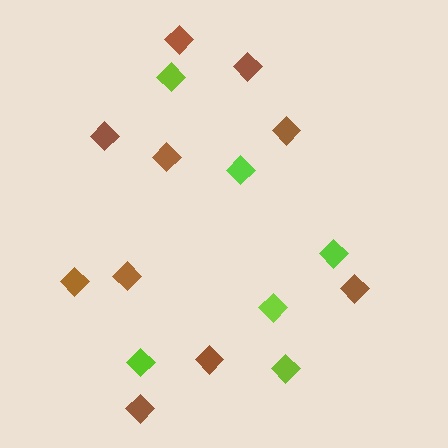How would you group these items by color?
There are 2 groups: one group of brown diamonds (10) and one group of lime diamonds (6).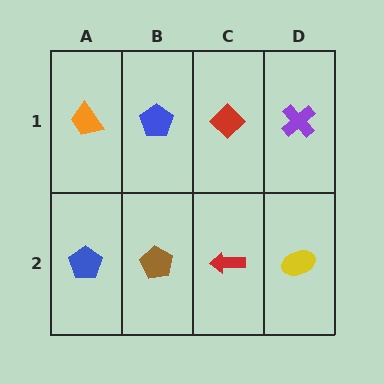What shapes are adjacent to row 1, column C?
A red arrow (row 2, column C), a blue pentagon (row 1, column B), a purple cross (row 1, column D).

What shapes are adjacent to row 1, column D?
A yellow ellipse (row 2, column D), a red diamond (row 1, column C).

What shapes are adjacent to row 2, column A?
An orange trapezoid (row 1, column A), a brown pentagon (row 2, column B).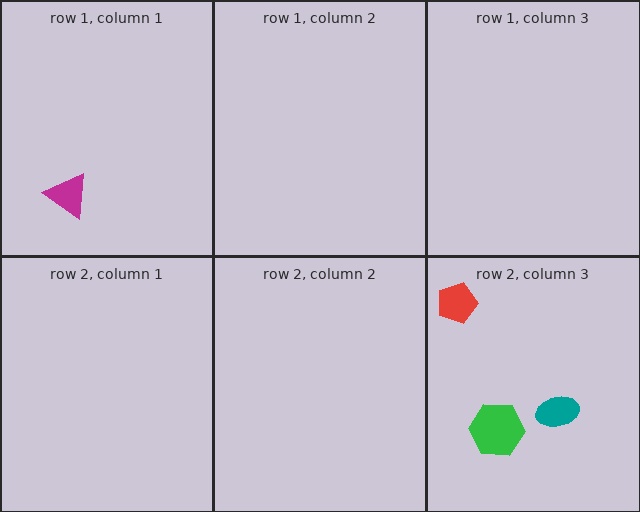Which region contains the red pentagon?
The row 2, column 3 region.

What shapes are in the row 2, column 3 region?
The teal ellipse, the green hexagon, the red pentagon.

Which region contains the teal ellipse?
The row 2, column 3 region.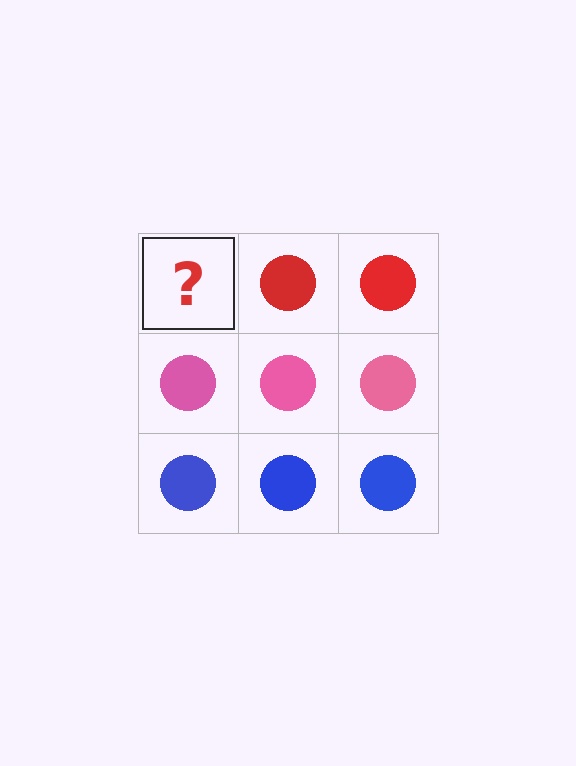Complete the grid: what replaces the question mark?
The question mark should be replaced with a red circle.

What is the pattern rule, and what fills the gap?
The rule is that each row has a consistent color. The gap should be filled with a red circle.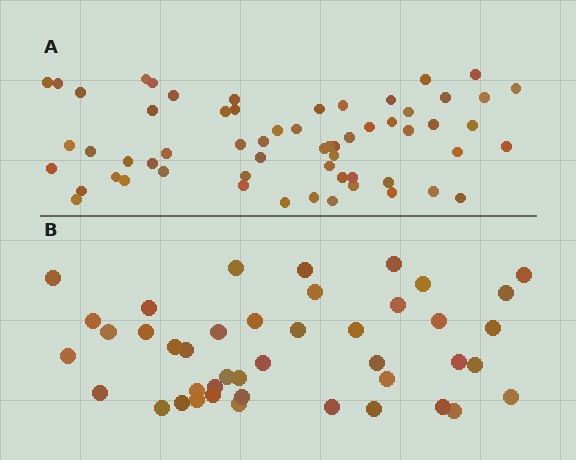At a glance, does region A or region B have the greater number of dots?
Region A (the top region) has more dots.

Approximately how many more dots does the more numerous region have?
Region A has approximately 15 more dots than region B.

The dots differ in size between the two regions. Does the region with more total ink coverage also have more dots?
No. Region B has more total ink coverage because its dots are larger, but region A actually contains more individual dots. Total area can be misleading — the number of items is what matters here.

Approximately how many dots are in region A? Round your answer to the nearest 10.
About 60 dots.